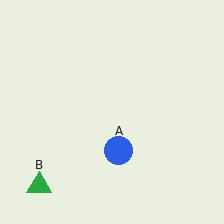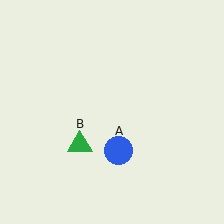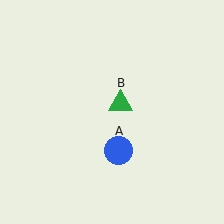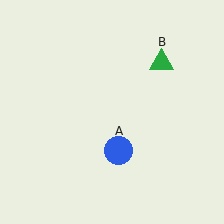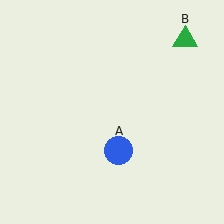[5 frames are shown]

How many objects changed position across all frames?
1 object changed position: green triangle (object B).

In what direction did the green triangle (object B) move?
The green triangle (object B) moved up and to the right.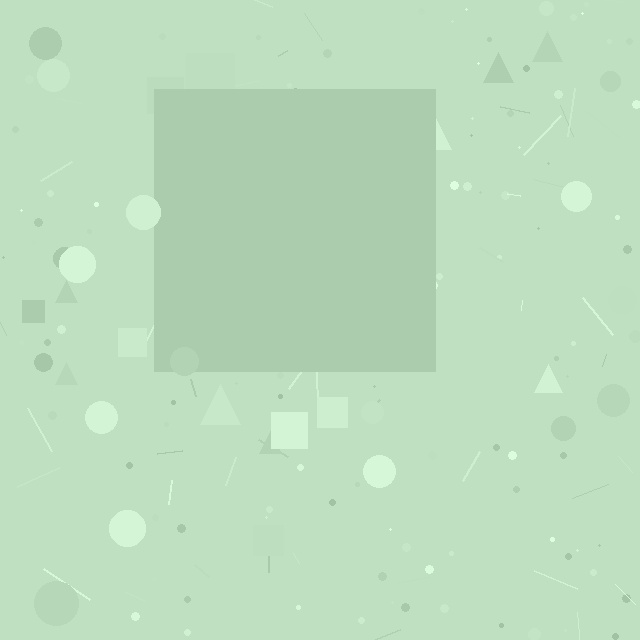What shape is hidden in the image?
A square is hidden in the image.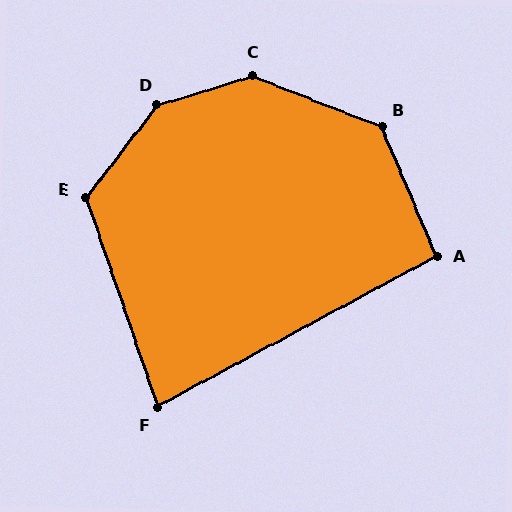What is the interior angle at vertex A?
Approximately 96 degrees (obtuse).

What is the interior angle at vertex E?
Approximately 123 degrees (obtuse).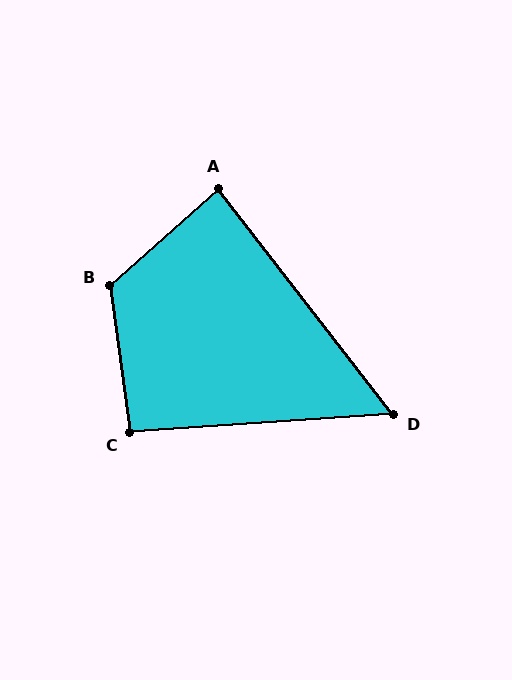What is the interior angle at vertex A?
Approximately 86 degrees (approximately right).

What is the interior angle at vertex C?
Approximately 94 degrees (approximately right).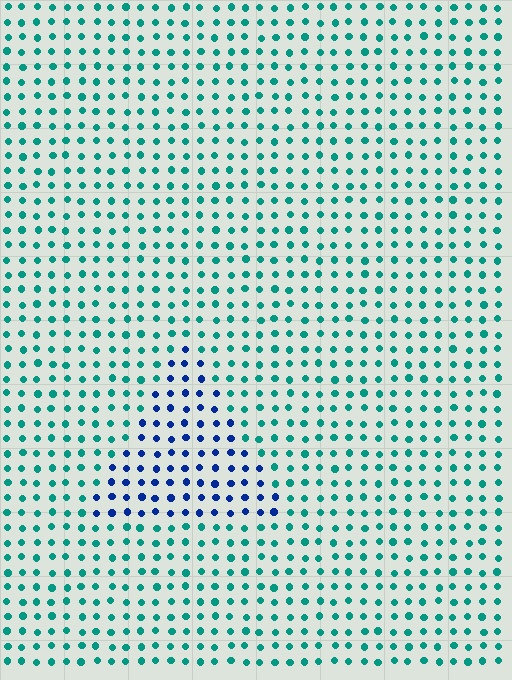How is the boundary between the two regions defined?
The boundary is defined purely by a slight shift in hue (about 54 degrees). Spacing, size, and orientation are identical on both sides.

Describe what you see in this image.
The image is filled with small teal elements in a uniform arrangement. A triangle-shaped region is visible where the elements are tinted to a slightly different hue, forming a subtle color boundary.